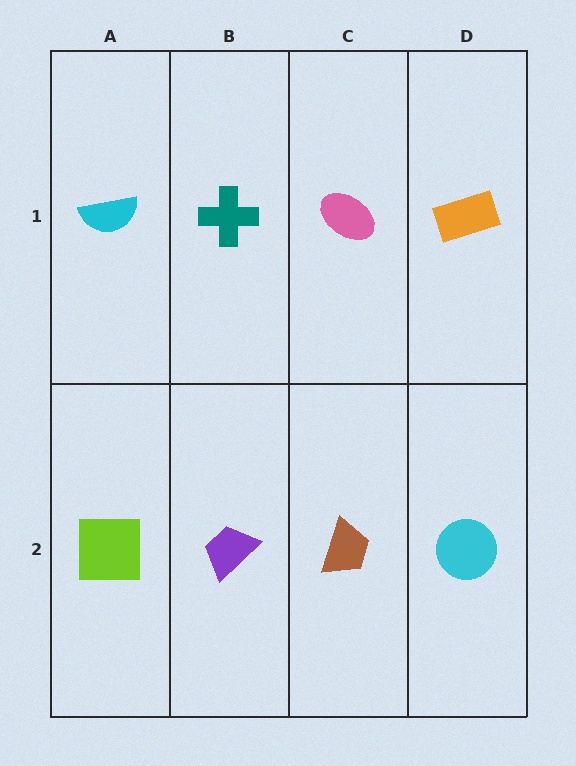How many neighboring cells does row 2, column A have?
2.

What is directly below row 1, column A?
A lime square.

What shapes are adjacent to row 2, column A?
A cyan semicircle (row 1, column A), a purple trapezoid (row 2, column B).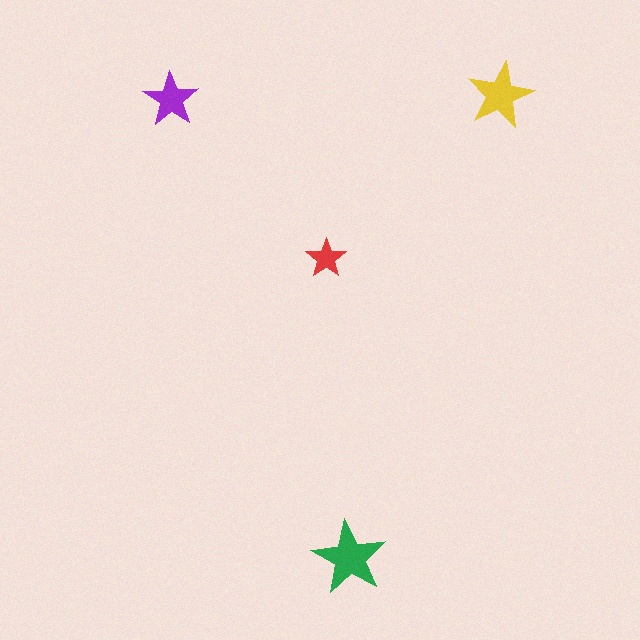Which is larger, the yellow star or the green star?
The green one.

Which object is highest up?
The yellow star is topmost.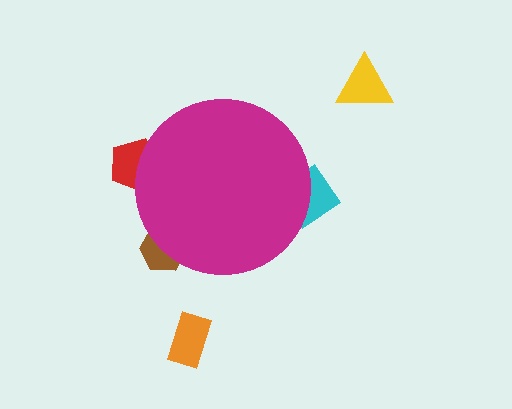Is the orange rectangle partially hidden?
No, the orange rectangle is fully visible.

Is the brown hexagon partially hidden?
Yes, the brown hexagon is partially hidden behind the magenta circle.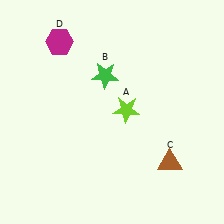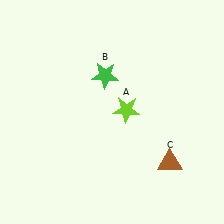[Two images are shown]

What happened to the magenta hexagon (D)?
The magenta hexagon (D) was removed in Image 2. It was in the top-left area of Image 1.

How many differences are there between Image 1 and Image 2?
There is 1 difference between the two images.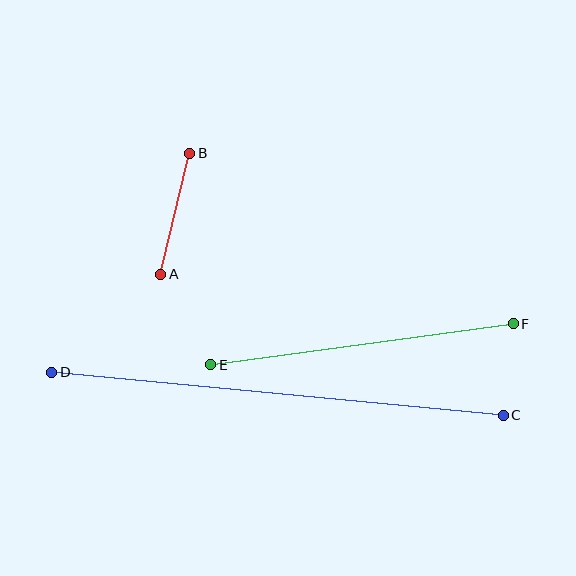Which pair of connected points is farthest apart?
Points C and D are farthest apart.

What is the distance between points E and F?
The distance is approximately 305 pixels.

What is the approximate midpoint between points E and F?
The midpoint is at approximately (362, 344) pixels.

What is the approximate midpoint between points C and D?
The midpoint is at approximately (278, 394) pixels.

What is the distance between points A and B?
The distance is approximately 124 pixels.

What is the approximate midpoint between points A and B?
The midpoint is at approximately (175, 214) pixels.